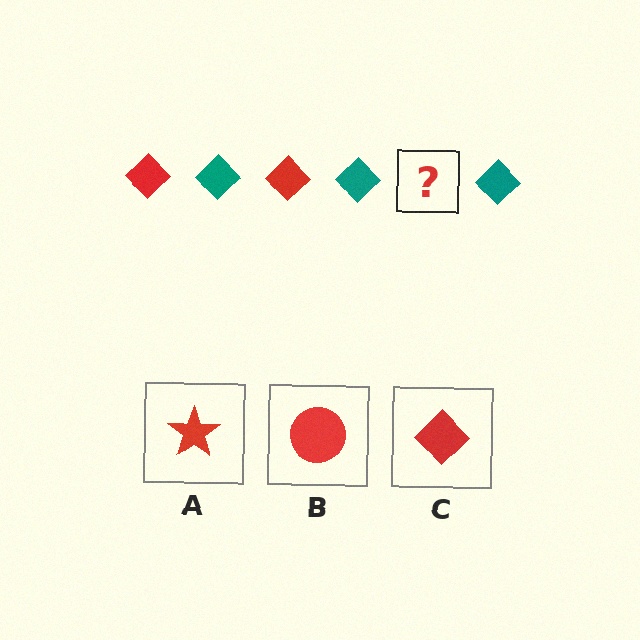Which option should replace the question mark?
Option C.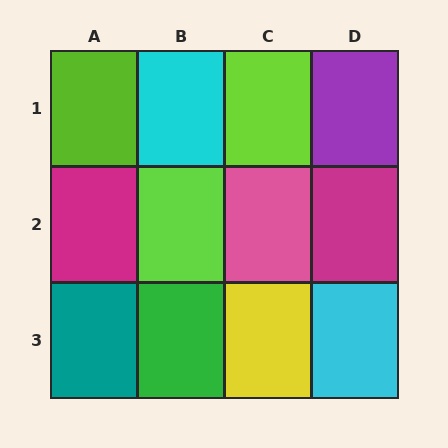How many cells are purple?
1 cell is purple.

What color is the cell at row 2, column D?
Magenta.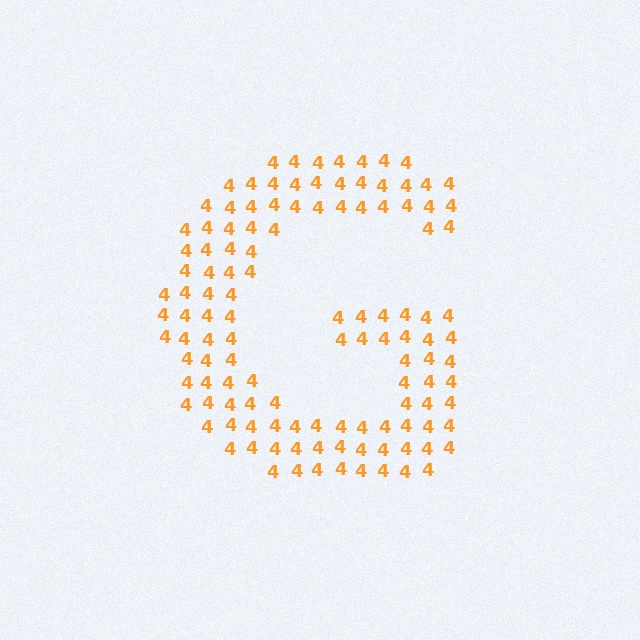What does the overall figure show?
The overall figure shows the letter G.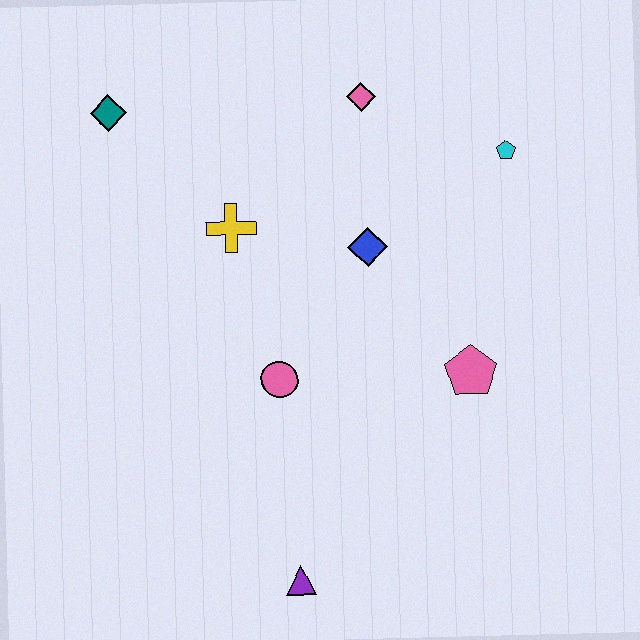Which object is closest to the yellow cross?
The blue diamond is closest to the yellow cross.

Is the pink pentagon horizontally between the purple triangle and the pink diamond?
No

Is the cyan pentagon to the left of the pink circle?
No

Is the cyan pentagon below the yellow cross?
No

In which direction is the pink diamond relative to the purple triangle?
The pink diamond is above the purple triangle.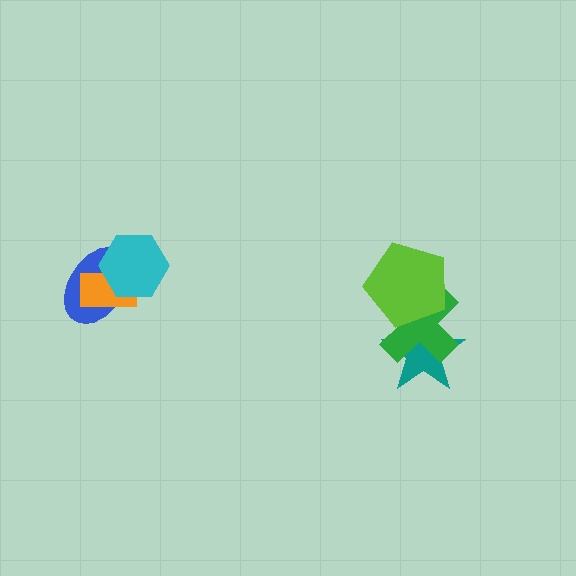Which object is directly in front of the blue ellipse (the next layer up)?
The orange rectangle is directly in front of the blue ellipse.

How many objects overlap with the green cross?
2 objects overlap with the green cross.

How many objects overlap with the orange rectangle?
2 objects overlap with the orange rectangle.